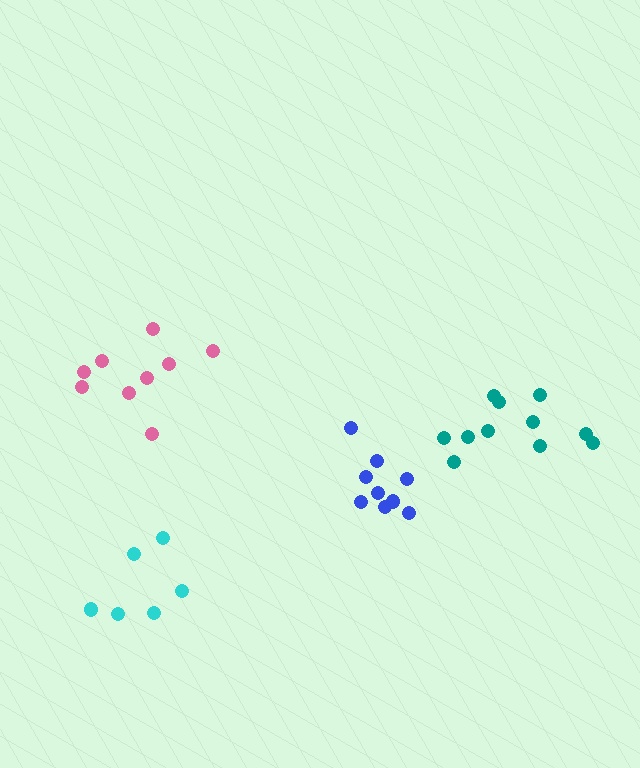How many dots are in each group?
Group 1: 9 dots, Group 2: 9 dots, Group 3: 6 dots, Group 4: 11 dots (35 total).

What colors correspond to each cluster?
The clusters are colored: pink, blue, cyan, teal.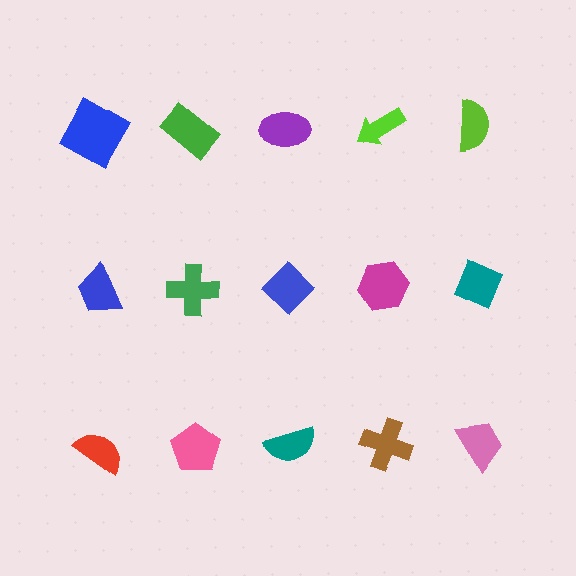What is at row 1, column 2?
A green rectangle.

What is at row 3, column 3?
A teal semicircle.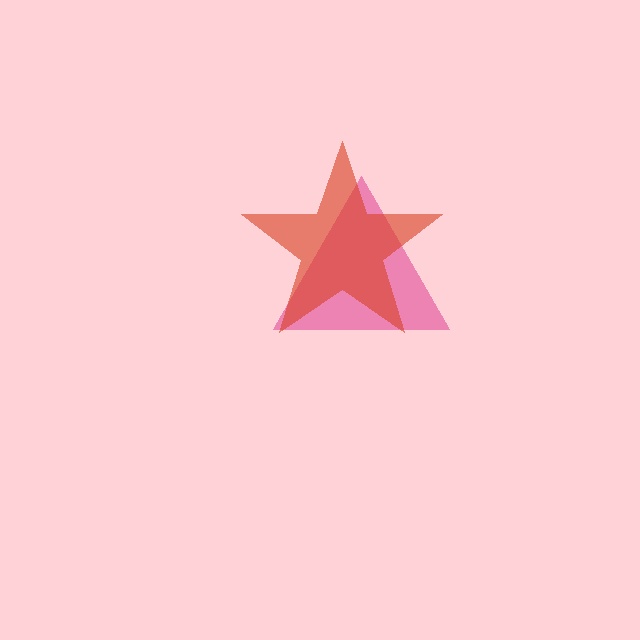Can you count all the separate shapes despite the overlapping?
Yes, there are 2 separate shapes.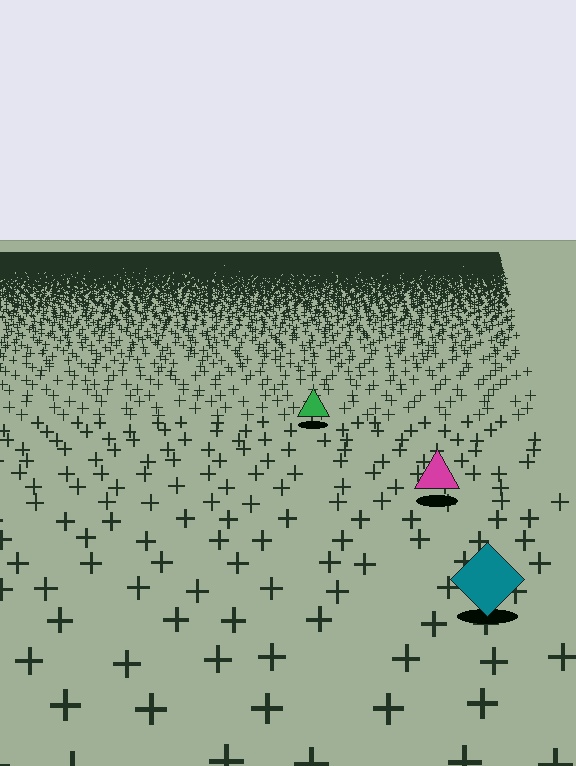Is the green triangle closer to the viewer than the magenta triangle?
No. The magenta triangle is closer — you can tell from the texture gradient: the ground texture is coarser near it.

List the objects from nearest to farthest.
From nearest to farthest: the teal diamond, the magenta triangle, the green triangle.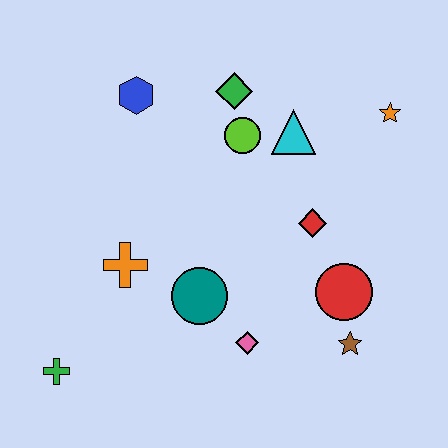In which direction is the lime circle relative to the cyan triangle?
The lime circle is to the left of the cyan triangle.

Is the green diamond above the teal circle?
Yes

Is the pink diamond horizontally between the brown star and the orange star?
No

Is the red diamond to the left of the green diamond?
No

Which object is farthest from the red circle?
The green cross is farthest from the red circle.